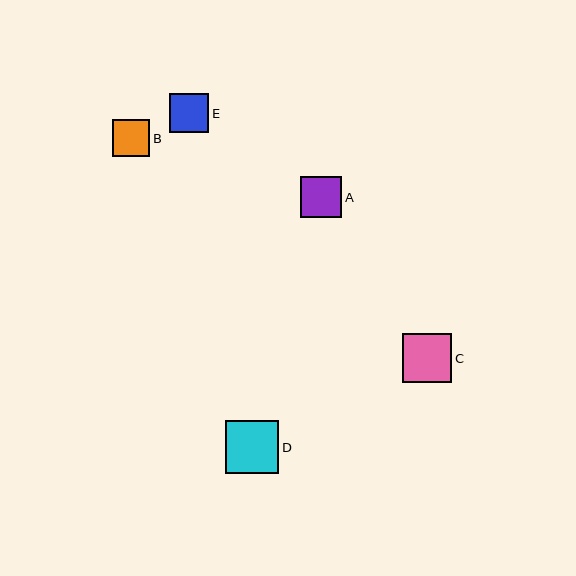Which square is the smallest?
Square B is the smallest with a size of approximately 37 pixels.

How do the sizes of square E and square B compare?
Square E and square B are approximately the same size.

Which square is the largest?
Square D is the largest with a size of approximately 53 pixels.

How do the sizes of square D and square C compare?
Square D and square C are approximately the same size.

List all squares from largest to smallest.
From largest to smallest: D, C, A, E, B.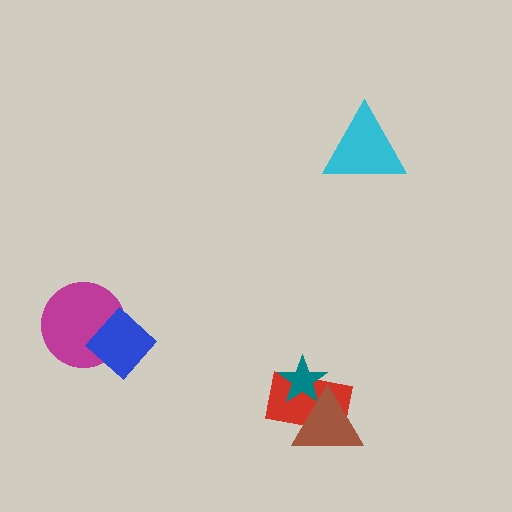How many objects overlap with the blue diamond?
1 object overlaps with the blue diamond.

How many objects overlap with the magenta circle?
1 object overlaps with the magenta circle.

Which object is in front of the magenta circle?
The blue diamond is in front of the magenta circle.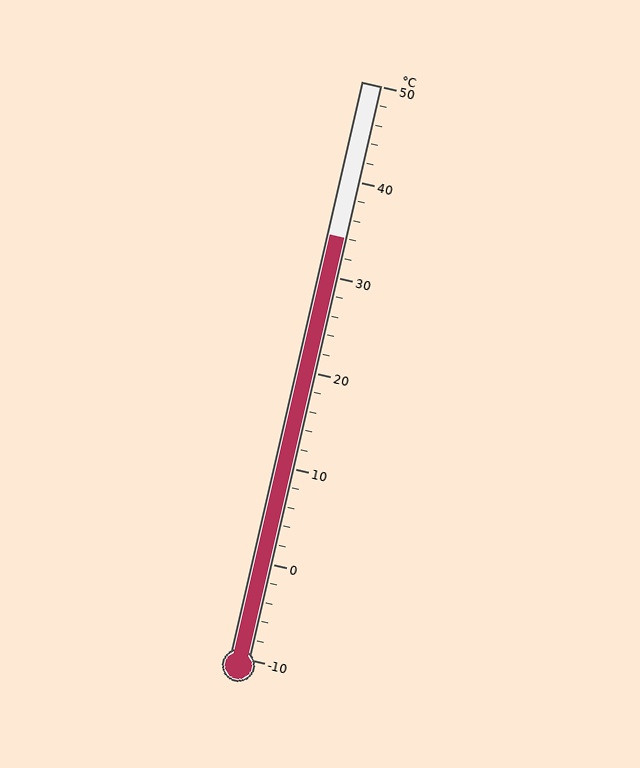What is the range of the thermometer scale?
The thermometer scale ranges from -10°C to 50°C.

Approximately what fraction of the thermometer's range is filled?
The thermometer is filled to approximately 75% of its range.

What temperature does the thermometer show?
The thermometer shows approximately 34°C.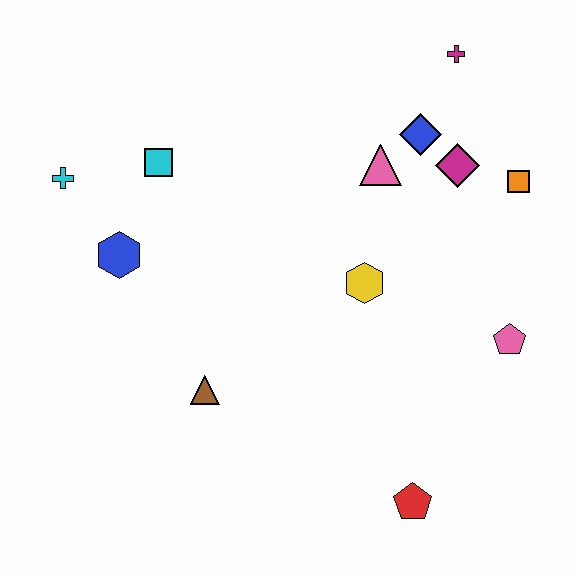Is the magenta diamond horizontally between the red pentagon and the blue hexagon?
No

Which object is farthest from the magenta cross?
The red pentagon is farthest from the magenta cross.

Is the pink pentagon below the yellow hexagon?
Yes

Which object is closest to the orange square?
The magenta diamond is closest to the orange square.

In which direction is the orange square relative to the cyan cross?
The orange square is to the right of the cyan cross.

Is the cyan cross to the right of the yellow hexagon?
No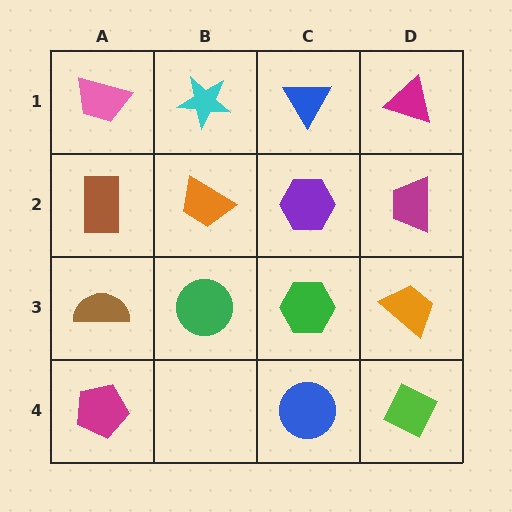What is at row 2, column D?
A magenta trapezoid.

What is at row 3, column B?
A green circle.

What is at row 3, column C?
A green hexagon.